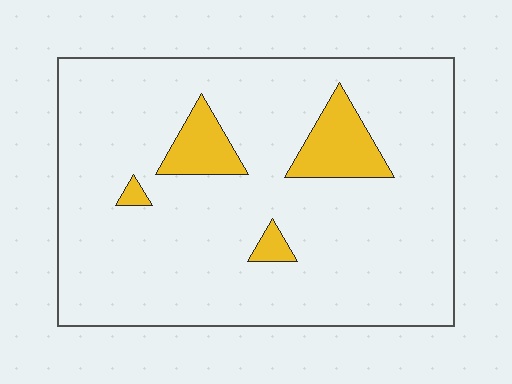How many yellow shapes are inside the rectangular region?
4.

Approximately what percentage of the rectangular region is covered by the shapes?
Approximately 10%.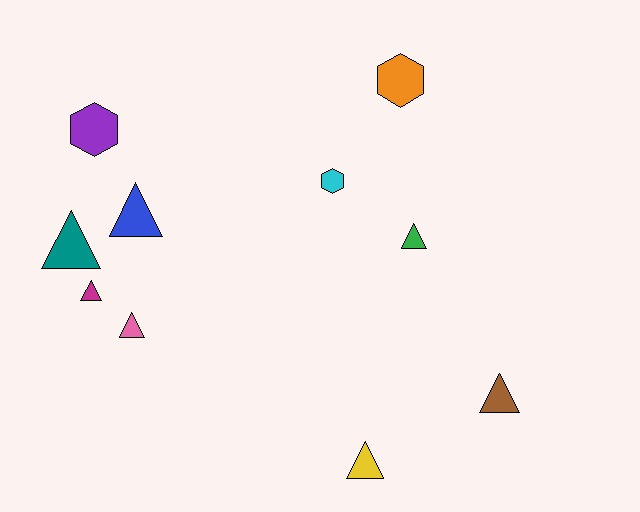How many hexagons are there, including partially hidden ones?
There are 3 hexagons.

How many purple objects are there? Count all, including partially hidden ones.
There is 1 purple object.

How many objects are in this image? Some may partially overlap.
There are 10 objects.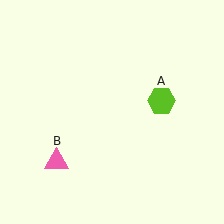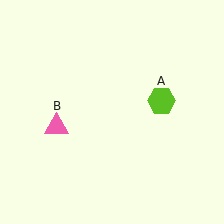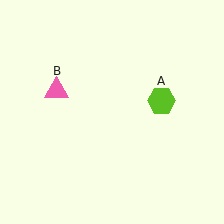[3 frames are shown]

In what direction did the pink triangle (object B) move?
The pink triangle (object B) moved up.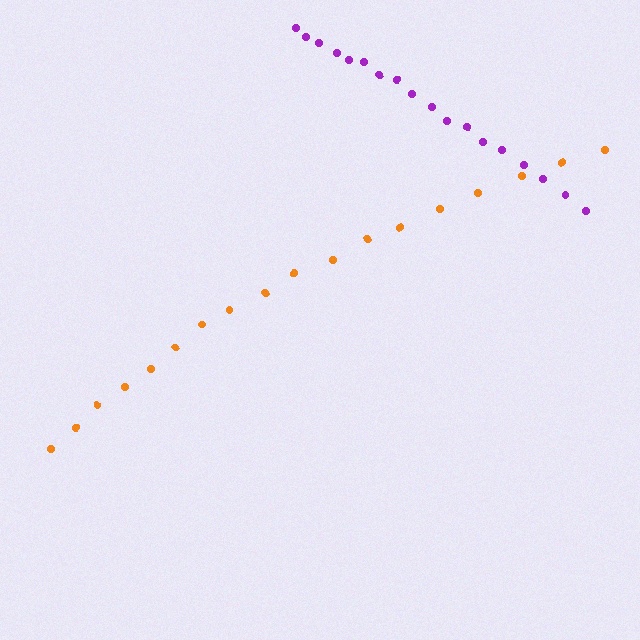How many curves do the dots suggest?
There are 2 distinct paths.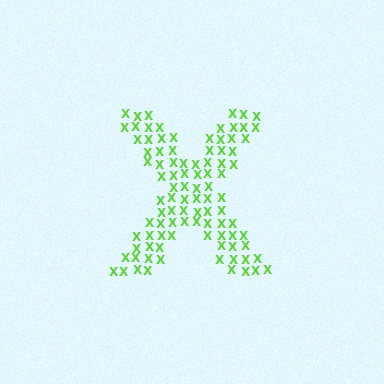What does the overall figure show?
The overall figure shows the letter X.